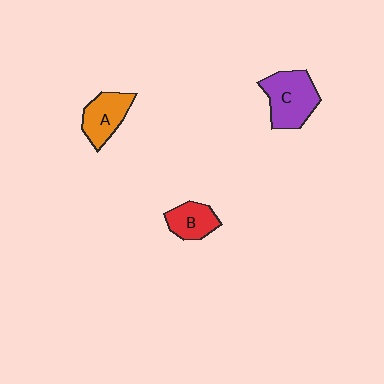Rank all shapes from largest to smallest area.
From largest to smallest: C (purple), A (orange), B (red).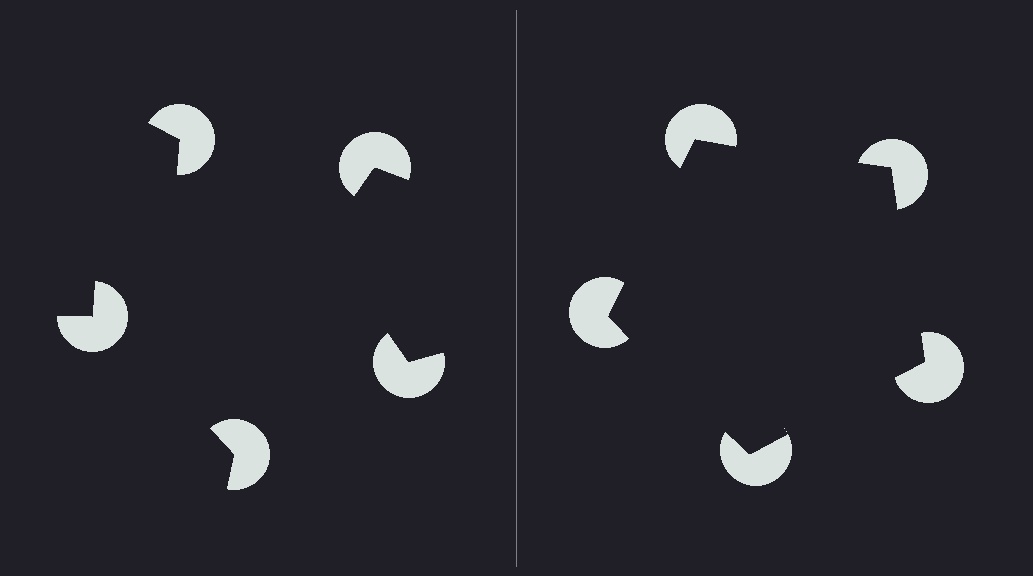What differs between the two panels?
The pac-man discs are positioned identically on both sides; only the wedge orientations differ. On the right they align to a pentagon; on the left they are misaligned.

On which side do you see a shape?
An illusory pentagon appears on the right side. On the left side the wedge cuts are rotated, so no coherent shape forms.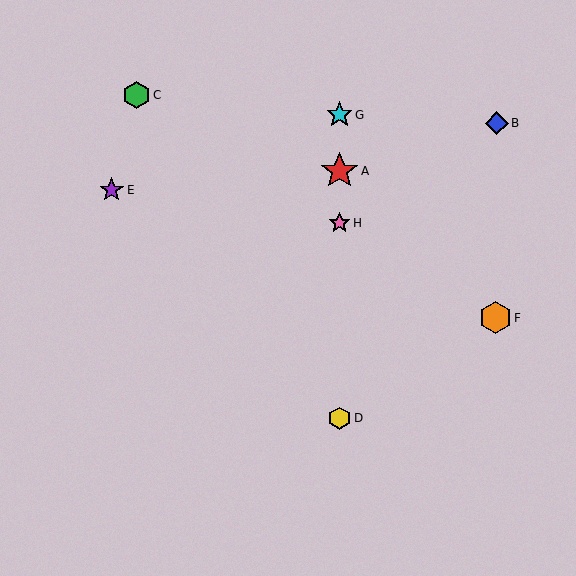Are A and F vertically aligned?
No, A is at x≈339 and F is at x≈495.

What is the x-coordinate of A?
Object A is at x≈339.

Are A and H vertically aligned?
Yes, both are at x≈339.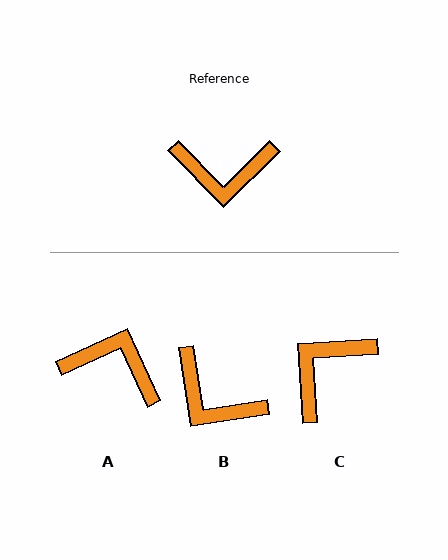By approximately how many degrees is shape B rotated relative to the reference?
Approximately 36 degrees clockwise.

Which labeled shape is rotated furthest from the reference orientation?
A, about 160 degrees away.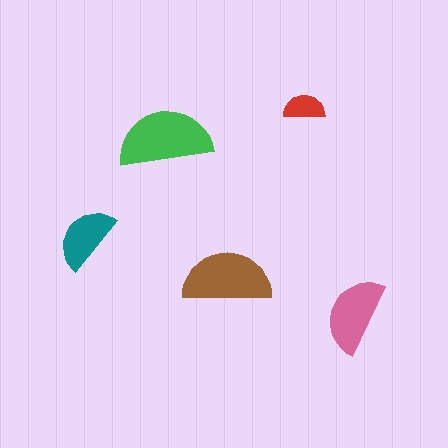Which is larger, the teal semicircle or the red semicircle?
The teal one.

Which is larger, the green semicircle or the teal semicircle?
The green one.